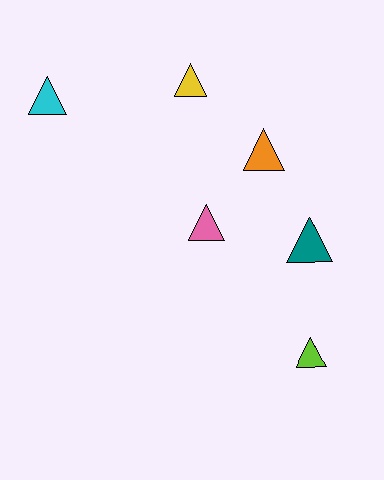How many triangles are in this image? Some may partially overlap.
There are 6 triangles.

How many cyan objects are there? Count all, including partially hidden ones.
There is 1 cyan object.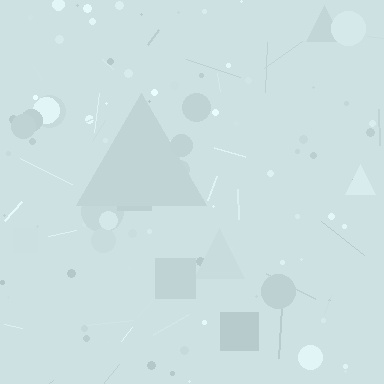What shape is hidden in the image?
A triangle is hidden in the image.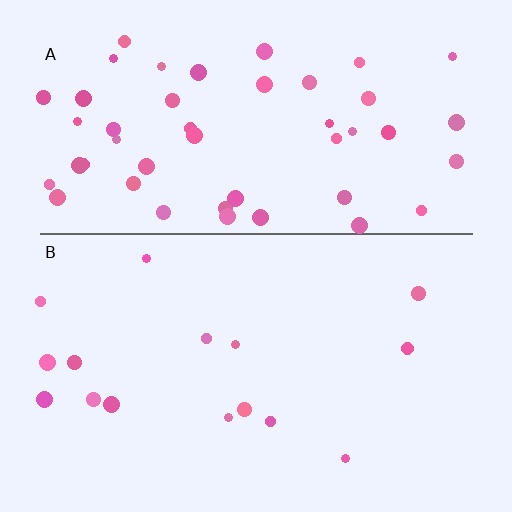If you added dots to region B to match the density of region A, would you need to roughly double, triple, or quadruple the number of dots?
Approximately triple.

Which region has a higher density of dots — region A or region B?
A (the top).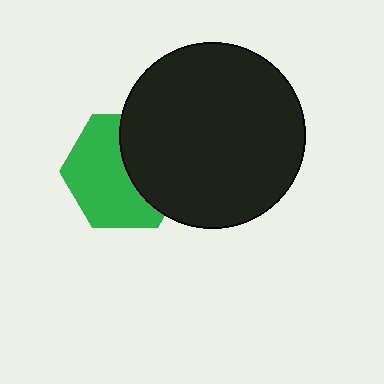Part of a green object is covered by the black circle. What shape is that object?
It is a hexagon.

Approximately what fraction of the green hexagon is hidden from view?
Roughly 42% of the green hexagon is hidden behind the black circle.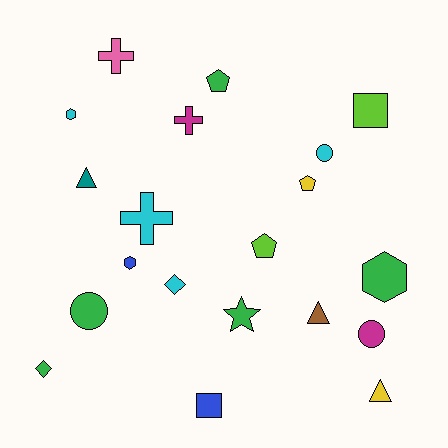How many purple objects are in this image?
There are no purple objects.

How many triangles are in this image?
There are 3 triangles.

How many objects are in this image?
There are 20 objects.